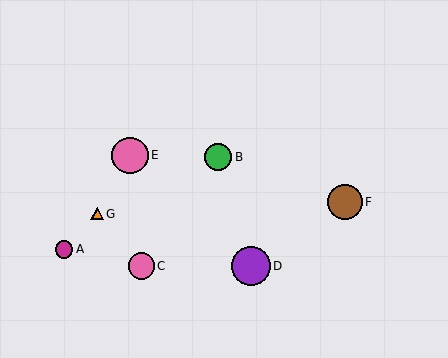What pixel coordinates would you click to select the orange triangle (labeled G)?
Click at (97, 214) to select the orange triangle G.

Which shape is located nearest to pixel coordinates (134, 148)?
The pink circle (labeled E) at (130, 155) is nearest to that location.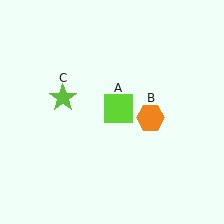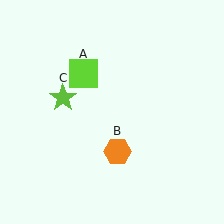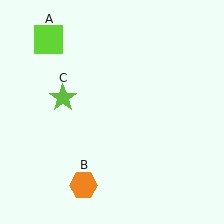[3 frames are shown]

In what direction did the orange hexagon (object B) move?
The orange hexagon (object B) moved down and to the left.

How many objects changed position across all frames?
2 objects changed position: lime square (object A), orange hexagon (object B).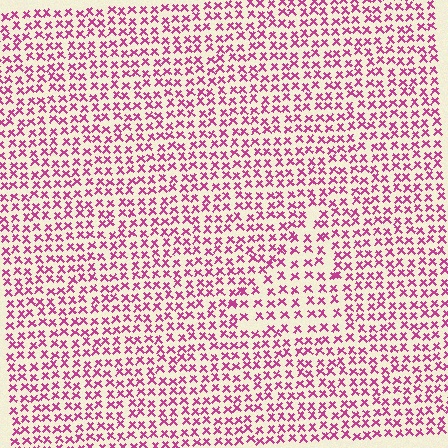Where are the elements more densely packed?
The elements are more densely packed outside the triangle boundary.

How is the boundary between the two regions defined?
The boundary is defined by a change in element density (approximately 1.5x ratio). All elements are the same color, size, and shape.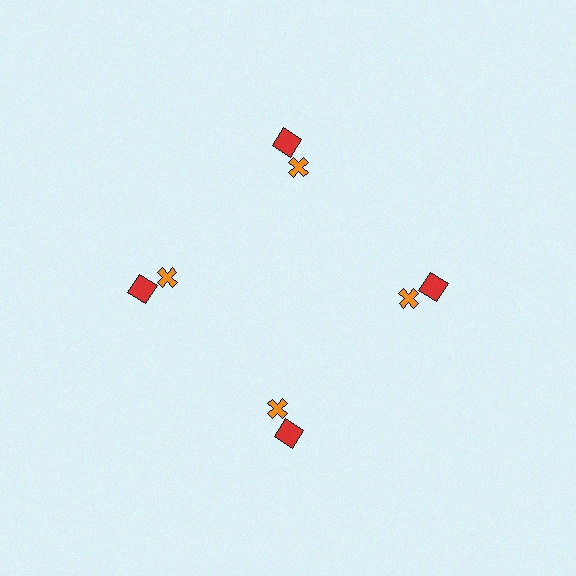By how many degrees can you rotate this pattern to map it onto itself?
The pattern maps onto itself every 90 degrees of rotation.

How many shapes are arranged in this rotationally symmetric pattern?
There are 8 shapes, arranged in 4 groups of 2.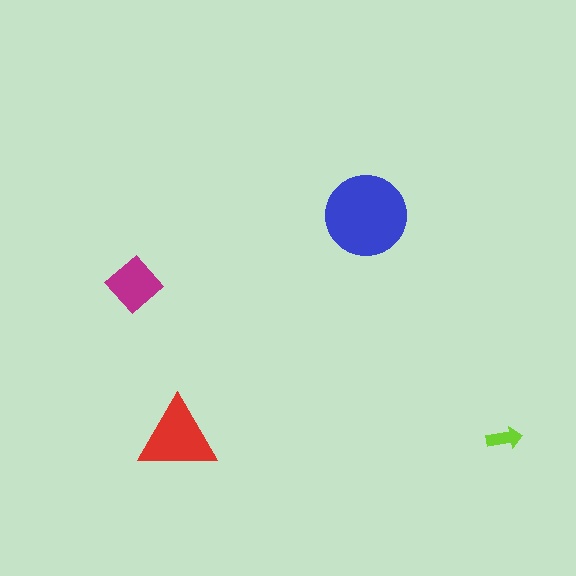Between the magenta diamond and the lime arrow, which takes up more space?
The magenta diamond.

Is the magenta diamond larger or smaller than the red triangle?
Smaller.